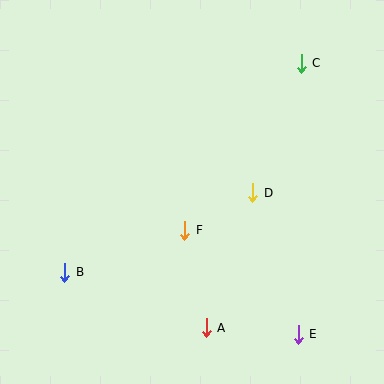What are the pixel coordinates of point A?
Point A is at (206, 328).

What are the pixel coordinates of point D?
Point D is at (253, 193).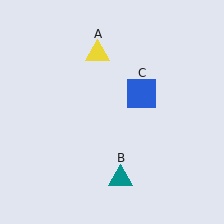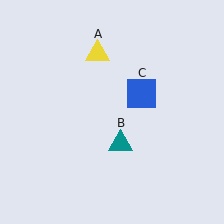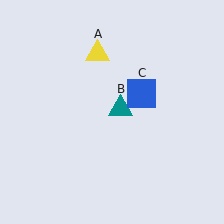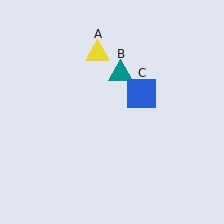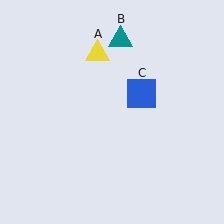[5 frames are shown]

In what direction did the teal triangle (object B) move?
The teal triangle (object B) moved up.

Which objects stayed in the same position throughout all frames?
Yellow triangle (object A) and blue square (object C) remained stationary.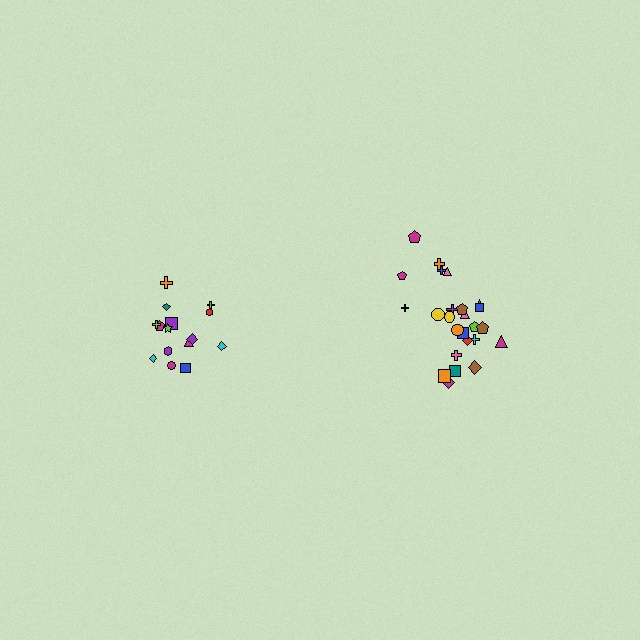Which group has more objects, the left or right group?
The right group.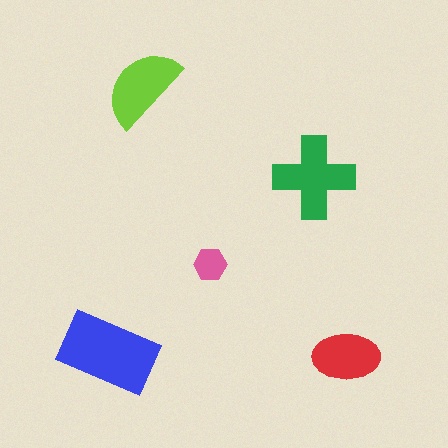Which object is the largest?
The blue rectangle.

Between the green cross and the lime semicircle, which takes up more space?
The green cross.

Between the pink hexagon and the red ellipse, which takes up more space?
The red ellipse.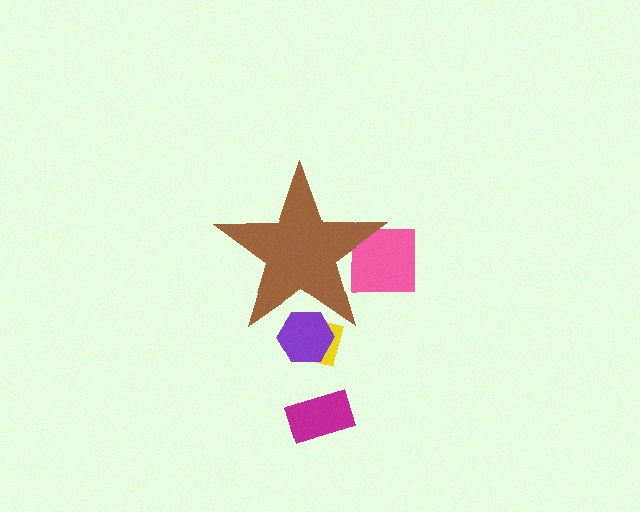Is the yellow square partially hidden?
Yes, the yellow square is partially hidden behind the brown star.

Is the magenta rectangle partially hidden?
No, the magenta rectangle is fully visible.